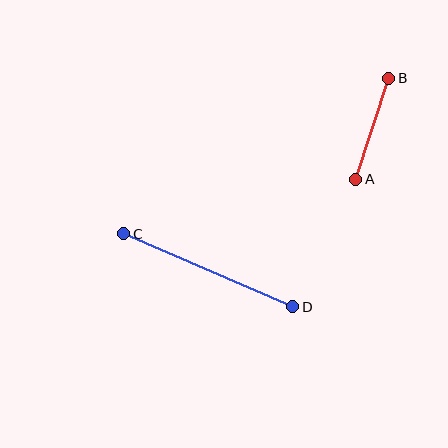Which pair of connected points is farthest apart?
Points C and D are farthest apart.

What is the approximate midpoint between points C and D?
The midpoint is at approximately (208, 270) pixels.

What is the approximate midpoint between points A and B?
The midpoint is at approximately (372, 129) pixels.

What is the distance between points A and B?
The distance is approximately 106 pixels.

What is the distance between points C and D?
The distance is approximately 184 pixels.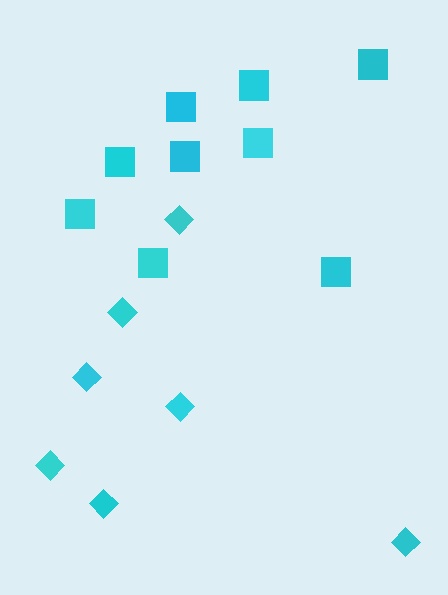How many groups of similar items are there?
There are 2 groups: one group of diamonds (7) and one group of squares (9).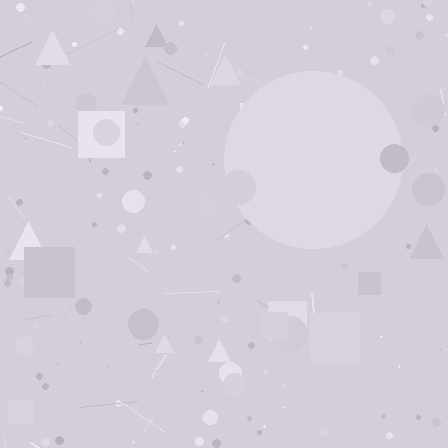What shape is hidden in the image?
A circle is hidden in the image.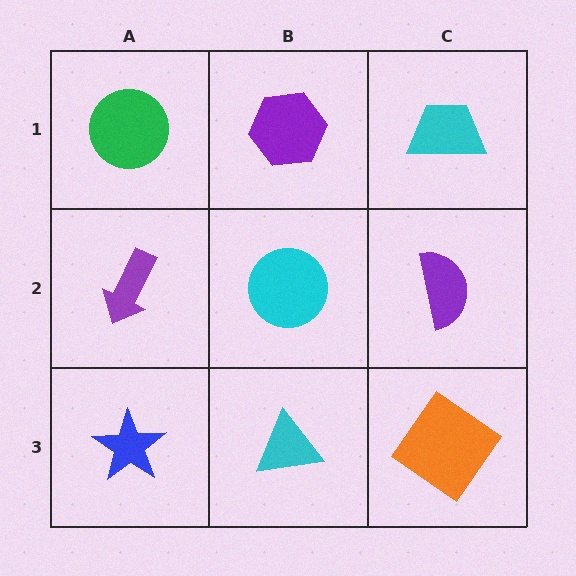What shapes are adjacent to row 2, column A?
A green circle (row 1, column A), a blue star (row 3, column A), a cyan circle (row 2, column B).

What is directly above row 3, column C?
A purple semicircle.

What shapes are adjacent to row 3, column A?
A purple arrow (row 2, column A), a cyan triangle (row 3, column B).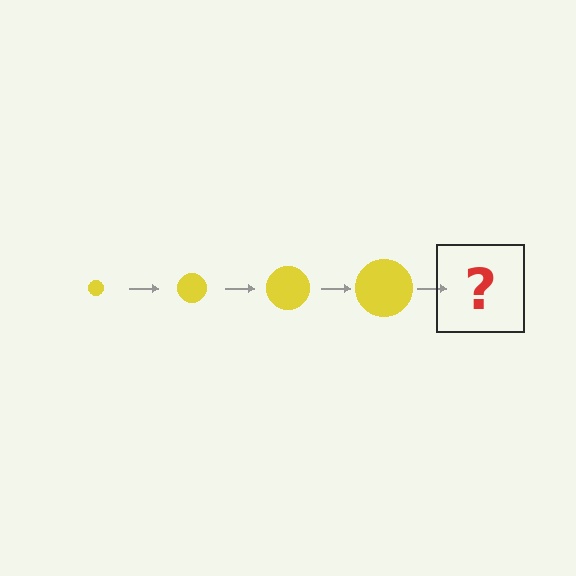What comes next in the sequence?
The next element should be a yellow circle, larger than the previous one.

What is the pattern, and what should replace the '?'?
The pattern is that the circle gets progressively larger each step. The '?' should be a yellow circle, larger than the previous one.